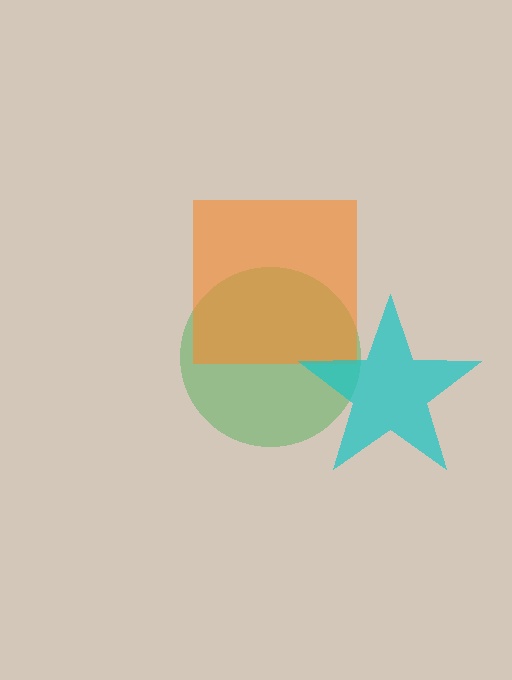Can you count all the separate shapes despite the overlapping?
Yes, there are 3 separate shapes.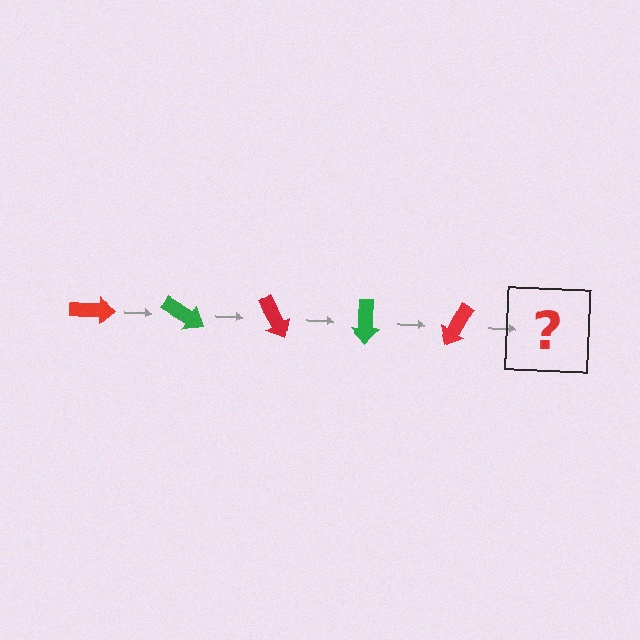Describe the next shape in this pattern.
It should be a green arrow, rotated 150 degrees from the start.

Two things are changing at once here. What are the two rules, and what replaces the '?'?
The two rules are that it rotates 30 degrees each step and the color cycles through red and green. The '?' should be a green arrow, rotated 150 degrees from the start.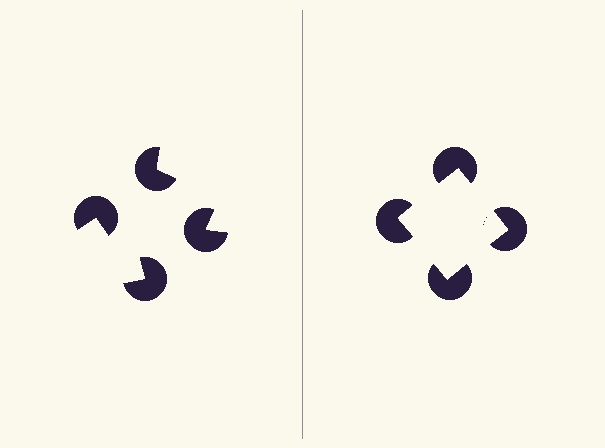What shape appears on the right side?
An illusory square.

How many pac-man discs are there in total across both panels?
8 — 4 on each side.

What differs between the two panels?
The pac-man discs are positioned identically on both sides; only the wedge orientations differ. On the right they align to a square; on the left they are misaligned.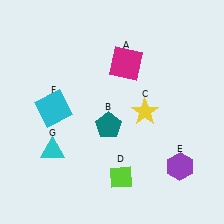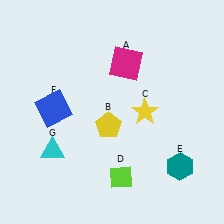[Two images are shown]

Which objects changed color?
B changed from teal to yellow. E changed from purple to teal. F changed from cyan to blue.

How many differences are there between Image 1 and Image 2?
There are 3 differences between the two images.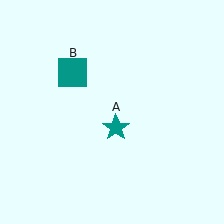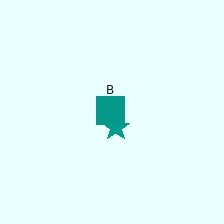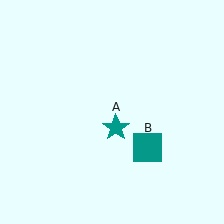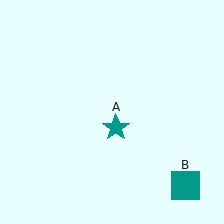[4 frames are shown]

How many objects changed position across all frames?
1 object changed position: teal square (object B).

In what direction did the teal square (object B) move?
The teal square (object B) moved down and to the right.